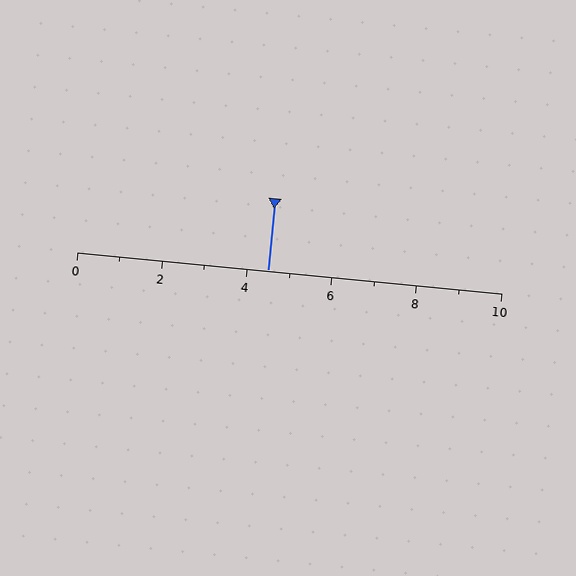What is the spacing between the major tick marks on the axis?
The major ticks are spaced 2 apart.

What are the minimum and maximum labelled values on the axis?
The axis runs from 0 to 10.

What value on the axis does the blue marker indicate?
The marker indicates approximately 4.5.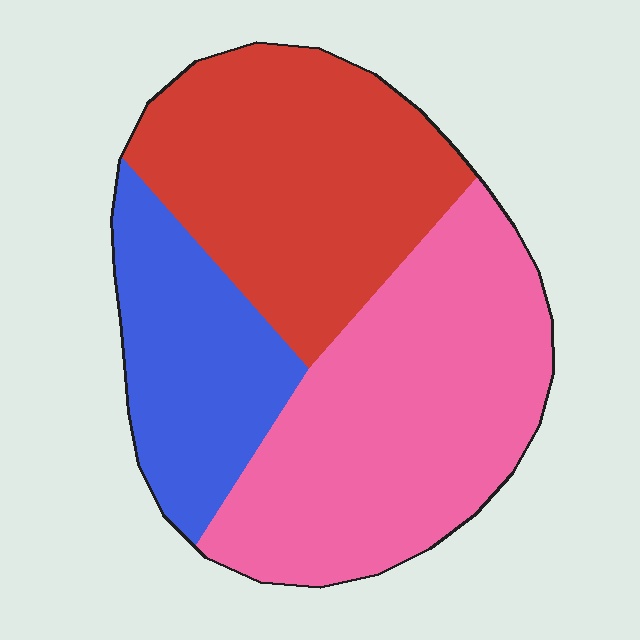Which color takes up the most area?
Pink, at roughly 45%.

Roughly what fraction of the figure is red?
Red takes up between a quarter and a half of the figure.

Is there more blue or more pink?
Pink.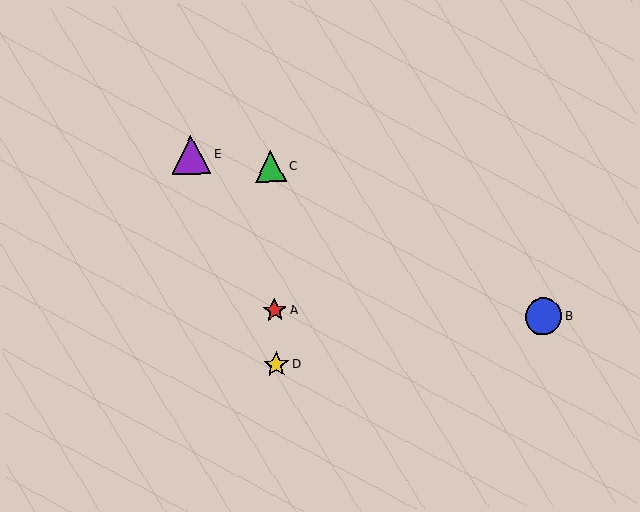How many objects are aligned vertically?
3 objects (A, C, D) are aligned vertically.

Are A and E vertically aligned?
No, A is at x≈275 and E is at x≈191.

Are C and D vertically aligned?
Yes, both are at x≈270.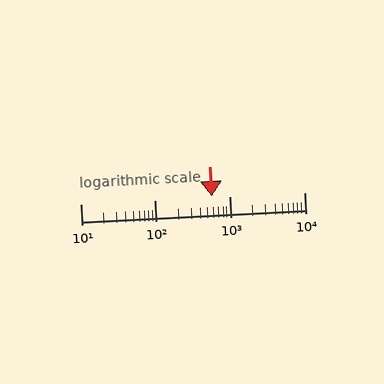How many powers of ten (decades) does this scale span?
The scale spans 3 decades, from 10 to 10000.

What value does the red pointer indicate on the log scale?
The pointer indicates approximately 570.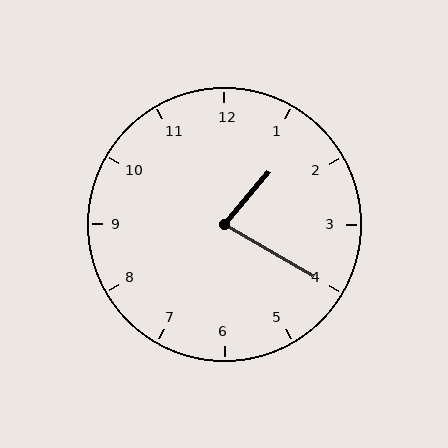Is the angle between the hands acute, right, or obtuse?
It is acute.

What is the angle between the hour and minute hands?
Approximately 80 degrees.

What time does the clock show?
1:20.